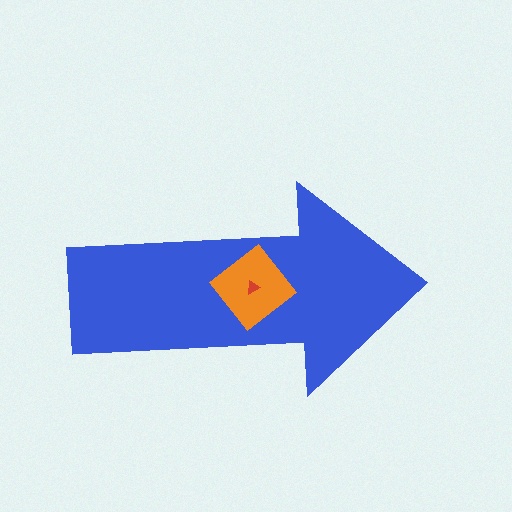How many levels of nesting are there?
3.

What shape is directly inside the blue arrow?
The orange diamond.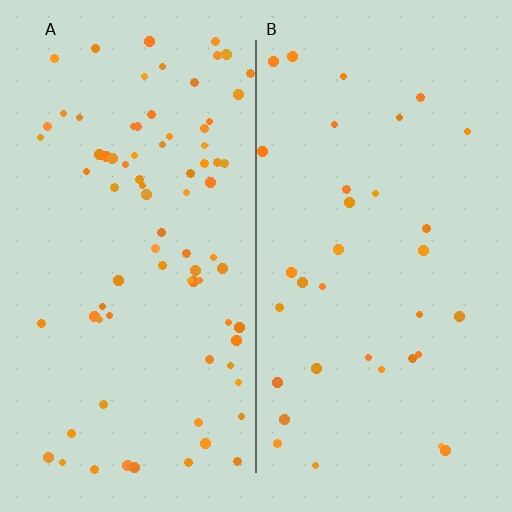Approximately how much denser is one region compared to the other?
Approximately 2.4× — region A over region B.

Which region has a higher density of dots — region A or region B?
A (the left).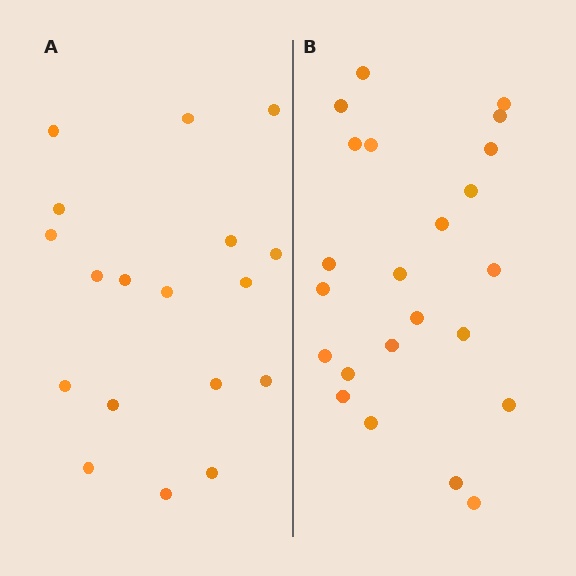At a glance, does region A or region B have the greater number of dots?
Region B (the right region) has more dots.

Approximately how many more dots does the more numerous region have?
Region B has about 5 more dots than region A.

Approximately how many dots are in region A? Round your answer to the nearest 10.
About 20 dots. (The exact count is 18, which rounds to 20.)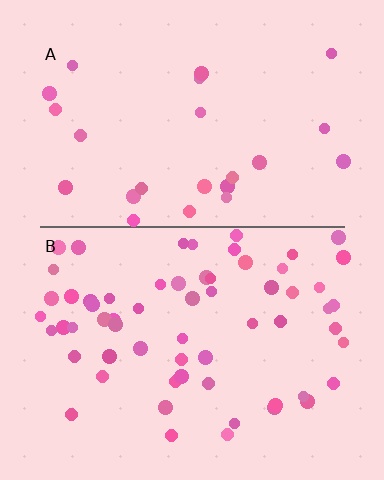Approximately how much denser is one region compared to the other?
Approximately 2.6× — region B over region A.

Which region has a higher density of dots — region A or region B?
B (the bottom).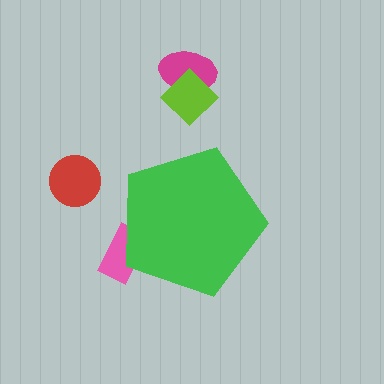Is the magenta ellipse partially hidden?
No, the magenta ellipse is fully visible.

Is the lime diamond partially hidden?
No, the lime diamond is fully visible.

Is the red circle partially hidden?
No, the red circle is fully visible.